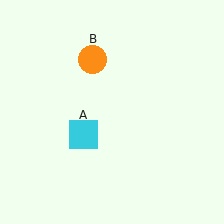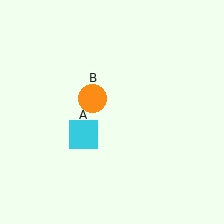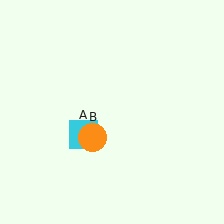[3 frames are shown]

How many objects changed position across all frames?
1 object changed position: orange circle (object B).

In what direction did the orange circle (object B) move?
The orange circle (object B) moved down.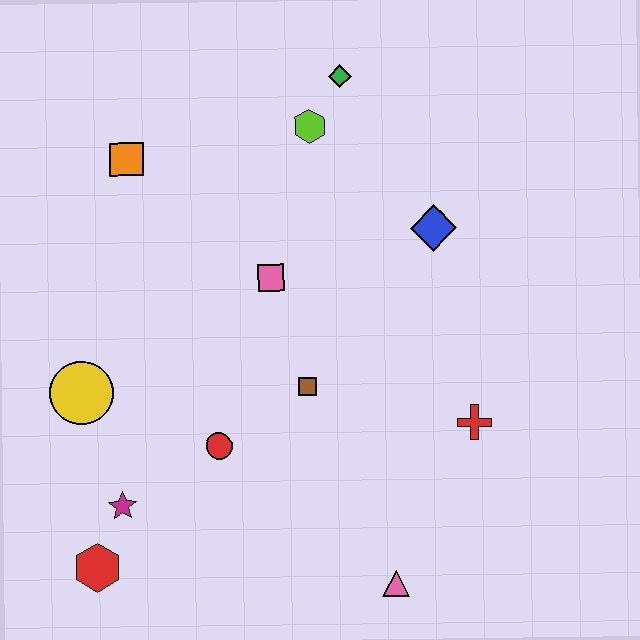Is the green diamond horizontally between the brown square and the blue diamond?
Yes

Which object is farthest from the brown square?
The green diamond is farthest from the brown square.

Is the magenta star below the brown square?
Yes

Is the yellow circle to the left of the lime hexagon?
Yes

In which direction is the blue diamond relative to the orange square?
The blue diamond is to the right of the orange square.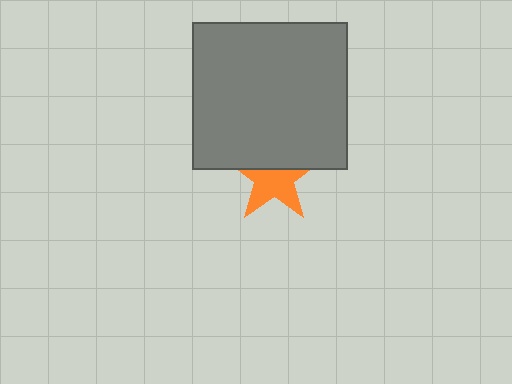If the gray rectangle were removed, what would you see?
You would see the complete orange star.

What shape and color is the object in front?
The object in front is a gray rectangle.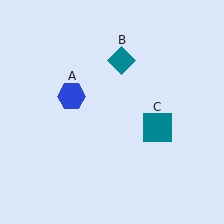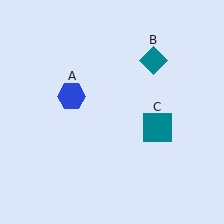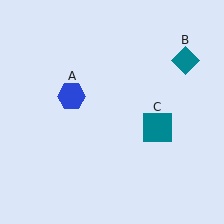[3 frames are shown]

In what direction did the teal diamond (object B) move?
The teal diamond (object B) moved right.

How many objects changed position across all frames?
1 object changed position: teal diamond (object B).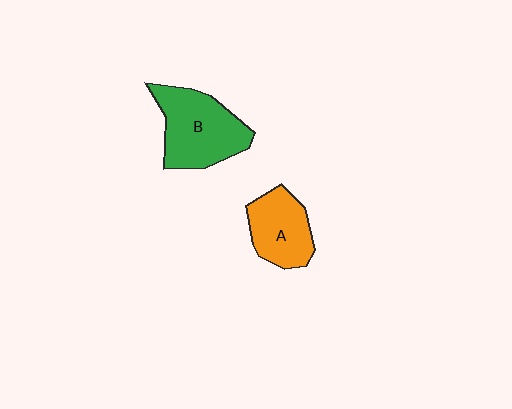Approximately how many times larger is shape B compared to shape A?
Approximately 1.4 times.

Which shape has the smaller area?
Shape A (orange).